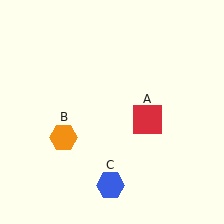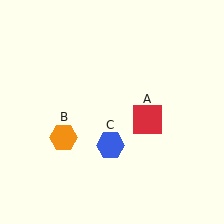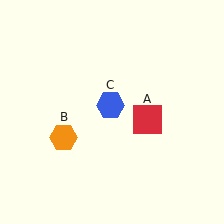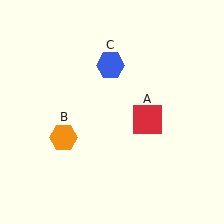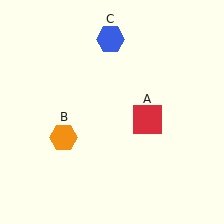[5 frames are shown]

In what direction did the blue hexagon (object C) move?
The blue hexagon (object C) moved up.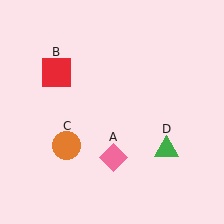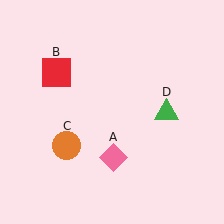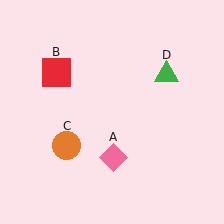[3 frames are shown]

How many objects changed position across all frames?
1 object changed position: green triangle (object D).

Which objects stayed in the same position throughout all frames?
Pink diamond (object A) and red square (object B) and orange circle (object C) remained stationary.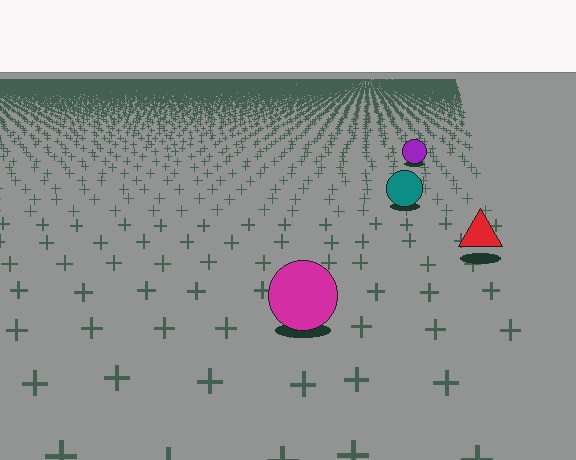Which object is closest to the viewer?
The magenta circle is closest. The texture marks near it are larger and more spread out.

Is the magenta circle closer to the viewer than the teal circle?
Yes. The magenta circle is closer — you can tell from the texture gradient: the ground texture is coarser near it.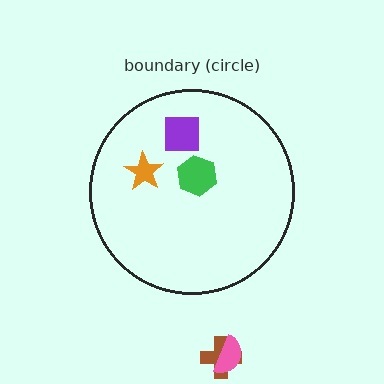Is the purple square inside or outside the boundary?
Inside.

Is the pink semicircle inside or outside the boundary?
Outside.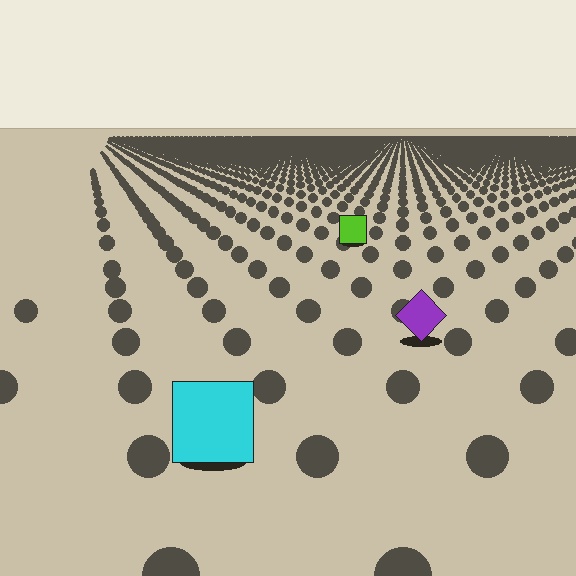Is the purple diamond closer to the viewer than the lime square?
Yes. The purple diamond is closer — you can tell from the texture gradient: the ground texture is coarser near it.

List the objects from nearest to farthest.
From nearest to farthest: the cyan square, the purple diamond, the lime square.